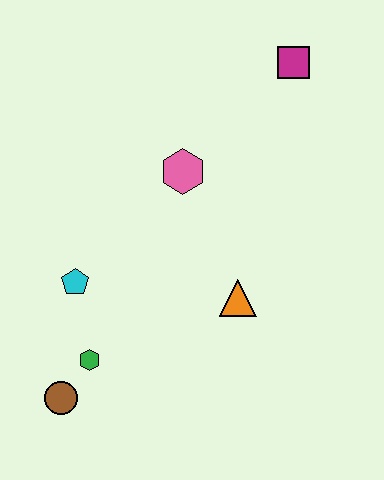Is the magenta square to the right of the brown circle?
Yes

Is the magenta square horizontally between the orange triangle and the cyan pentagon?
No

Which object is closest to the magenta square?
The pink hexagon is closest to the magenta square.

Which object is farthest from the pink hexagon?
The brown circle is farthest from the pink hexagon.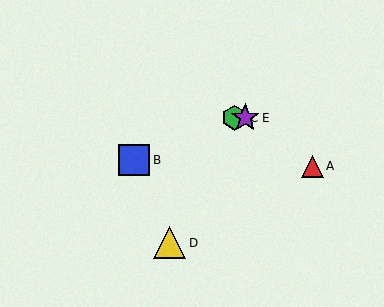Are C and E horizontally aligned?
Yes, both are at y≈118.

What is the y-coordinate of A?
Object A is at y≈166.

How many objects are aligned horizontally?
2 objects (C, E) are aligned horizontally.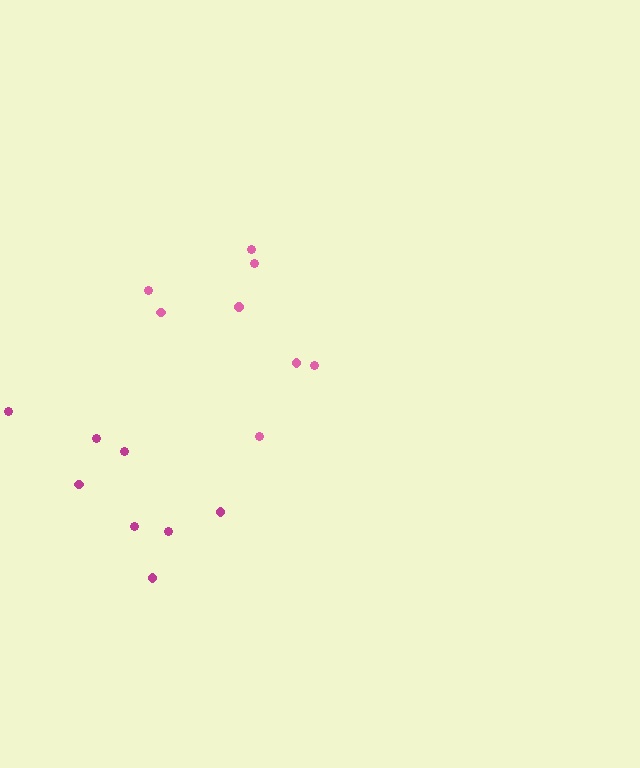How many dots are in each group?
Group 1: 8 dots, Group 2: 8 dots (16 total).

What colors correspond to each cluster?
The clusters are colored: pink, magenta.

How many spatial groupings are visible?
There are 2 spatial groupings.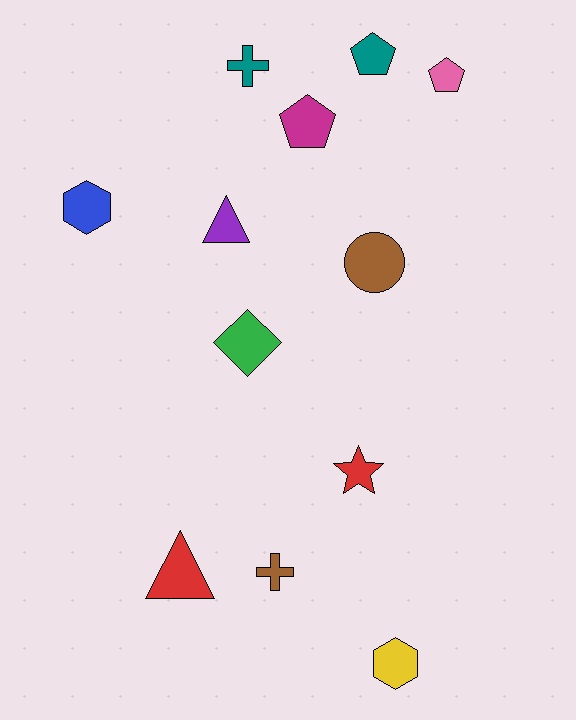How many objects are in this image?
There are 12 objects.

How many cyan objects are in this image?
There are no cyan objects.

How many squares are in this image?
There are no squares.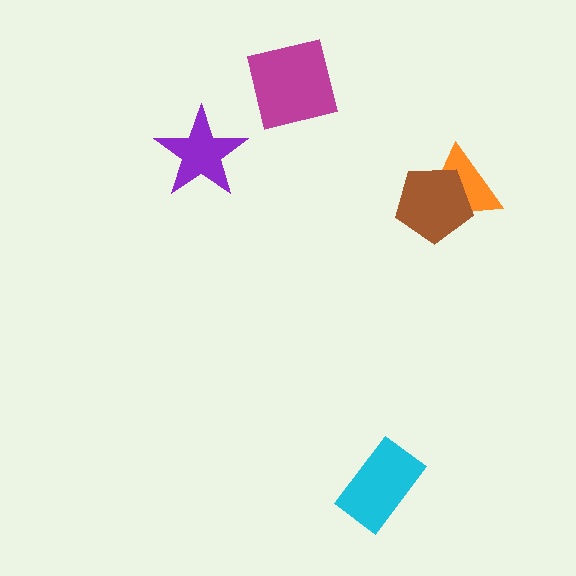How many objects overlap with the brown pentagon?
1 object overlaps with the brown pentagon.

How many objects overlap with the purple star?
0 objects overlap with the purple star.